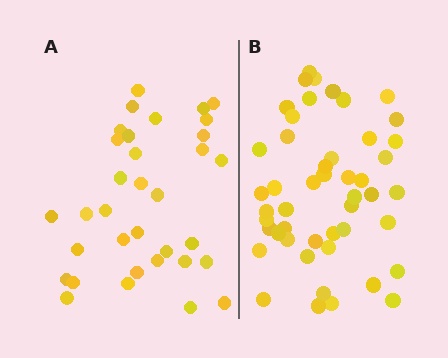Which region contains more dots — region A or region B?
Region B (the right region) has more dots.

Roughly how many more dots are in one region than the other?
Region B has approximately 15 more dots than region A.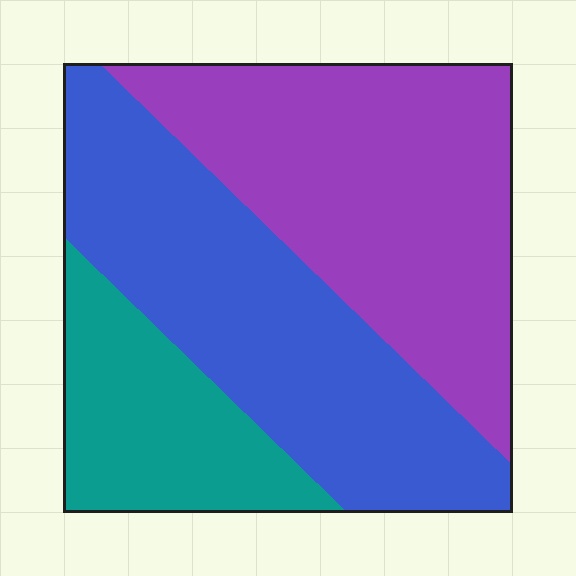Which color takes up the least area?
Teal, at roughly 20%.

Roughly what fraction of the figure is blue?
Blue takes up about two fifths (2/5) of the figure.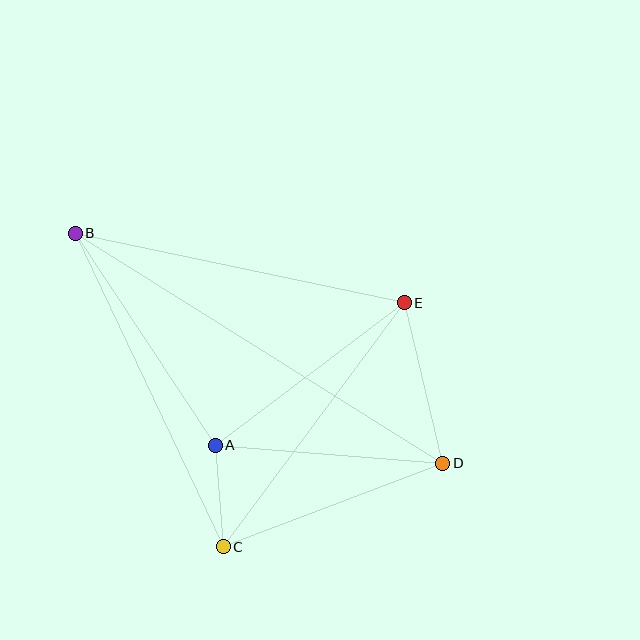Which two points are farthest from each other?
Points B and D are farthest from each other.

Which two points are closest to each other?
Points A and C are closest to each other.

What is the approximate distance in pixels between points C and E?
The distance between C and E is approximately 304 pixels.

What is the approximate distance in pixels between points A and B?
The distance between A and B is approximately 254 pixels.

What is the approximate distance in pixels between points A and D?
The distance between A and D is approximately 228 pixels.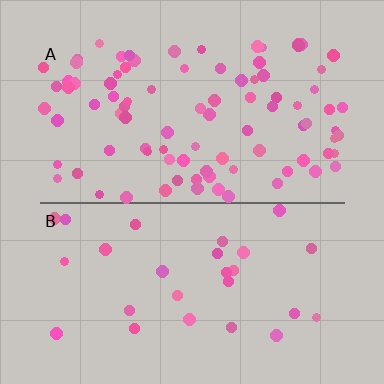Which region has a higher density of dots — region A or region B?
A (the top).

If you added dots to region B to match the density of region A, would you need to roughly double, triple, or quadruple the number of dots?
Approximately triple.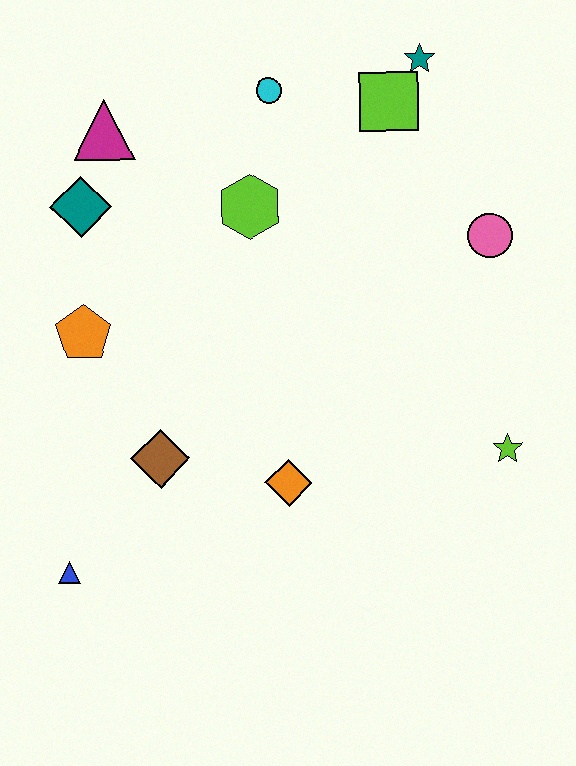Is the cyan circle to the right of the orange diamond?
No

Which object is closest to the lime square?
The teal star is closest to the lime square.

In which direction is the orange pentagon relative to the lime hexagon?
The orange pentagon is to the left of the lime hexagon.